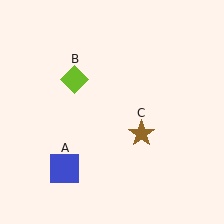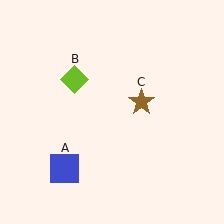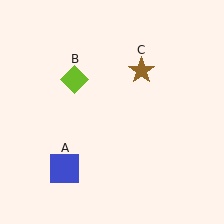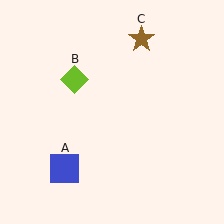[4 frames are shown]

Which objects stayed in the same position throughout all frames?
Blue square (object A) and lime diamond (object B) remained stationary.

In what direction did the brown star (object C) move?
The brown star (object C) moved up.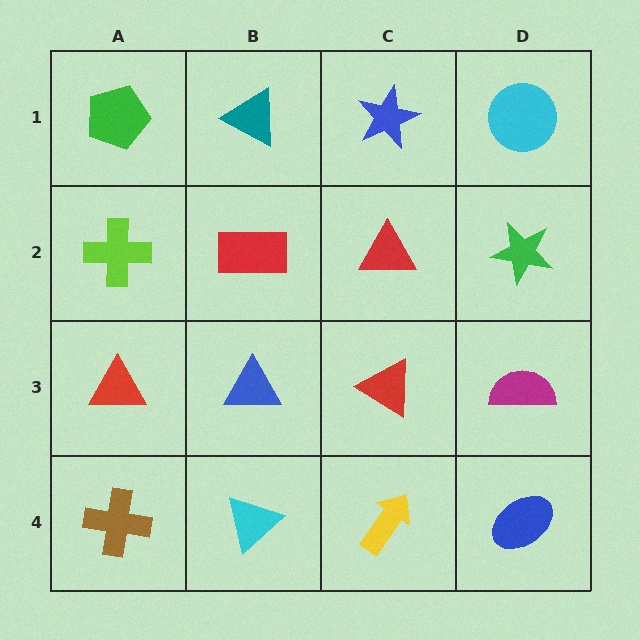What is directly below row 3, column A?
A brown cross.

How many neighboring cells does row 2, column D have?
3.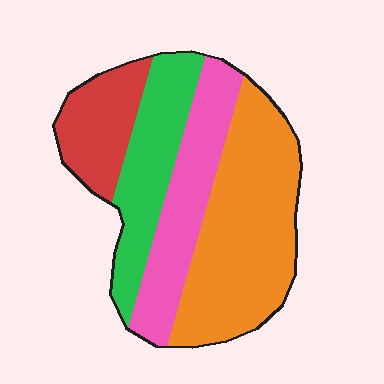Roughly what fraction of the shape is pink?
Pink takes up about one quarter (1/4) of the shape.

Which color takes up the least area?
Red, at roughly 15%.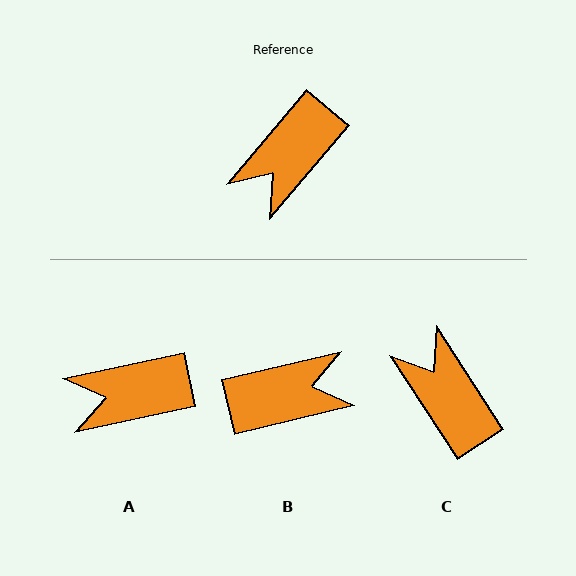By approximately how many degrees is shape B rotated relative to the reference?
Approximately 144 degrees counter-clockwise.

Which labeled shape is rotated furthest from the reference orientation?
B, about 144 degrees away.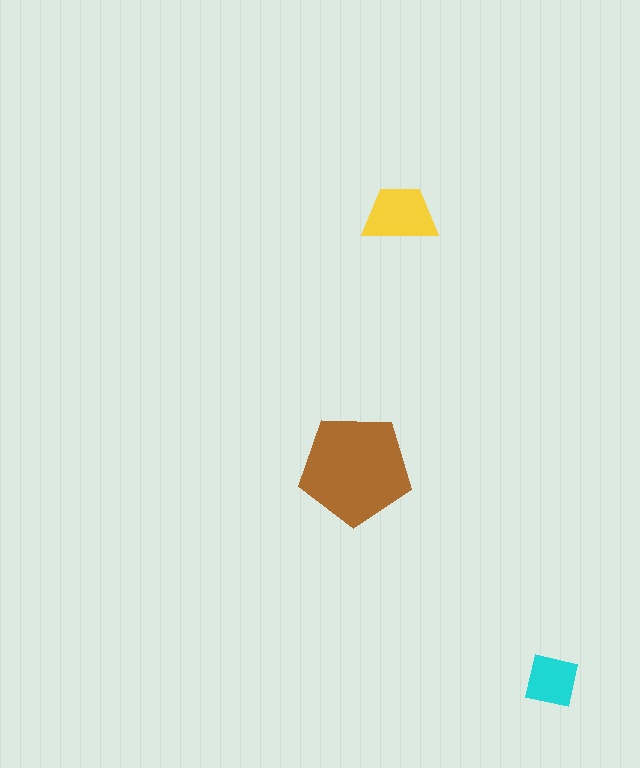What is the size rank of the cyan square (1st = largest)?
3rd.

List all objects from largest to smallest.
The brown pentagon, the yellow trapezoid, the cyan square.